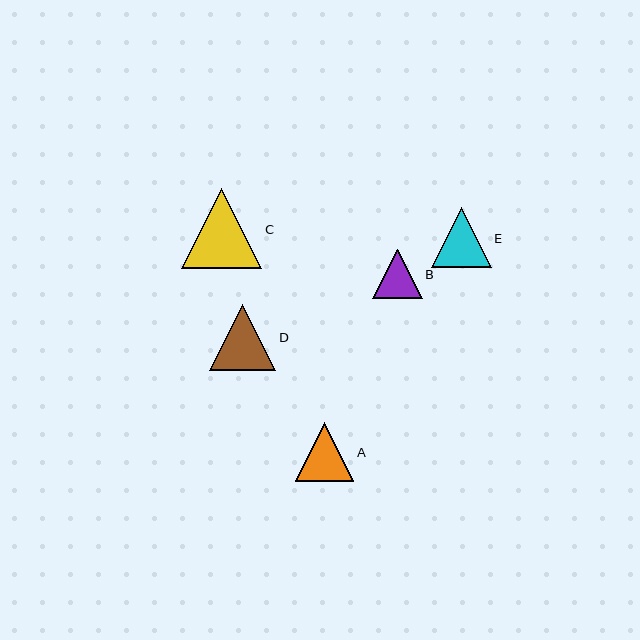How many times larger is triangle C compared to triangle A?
Triangle C is approximately 1.4 times the size of triangle A.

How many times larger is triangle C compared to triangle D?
Triangle C is approximately 1.2 times the size of triangle D.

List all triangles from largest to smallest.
From largest to smallest: C, D, E, A, B.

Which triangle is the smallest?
Triangle B is the smallest with a size of approximately 49 pixels.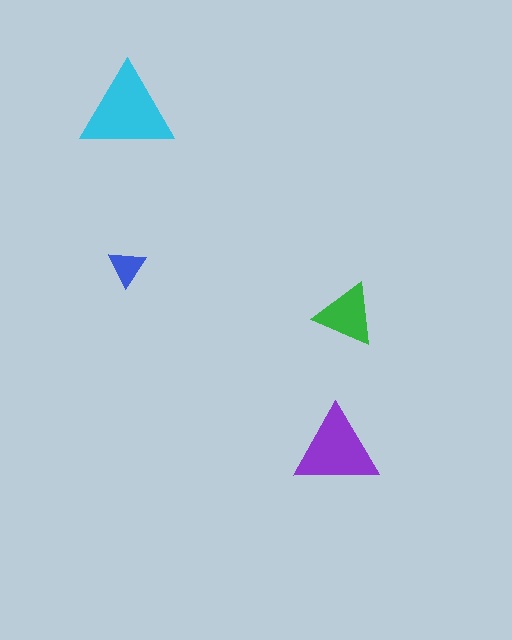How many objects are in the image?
There are 4 objects in the image.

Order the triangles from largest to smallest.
the cyan one, the purple one, the green one, the blue one.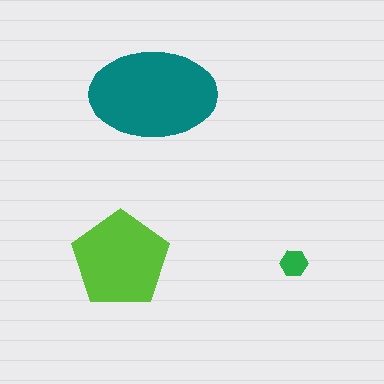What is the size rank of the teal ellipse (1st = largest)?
1st.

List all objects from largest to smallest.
The teal ellipse, the lime pentagon, the green hexagon.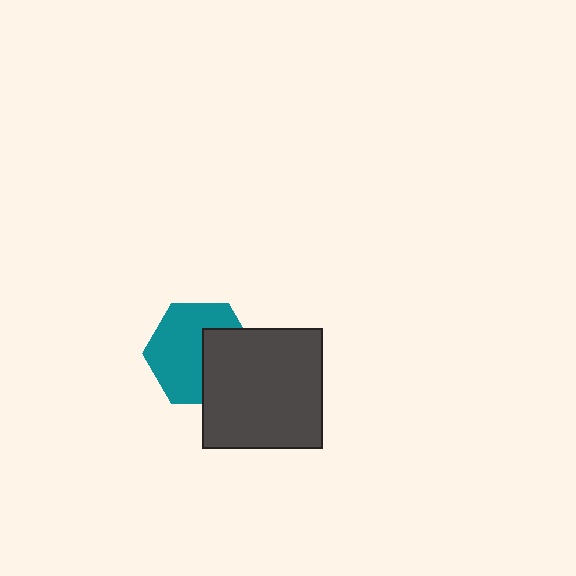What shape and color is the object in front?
The object in front is a dark gray square.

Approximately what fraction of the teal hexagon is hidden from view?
Roughly 39% of the teal hexagon is hidden behind the dark gray square.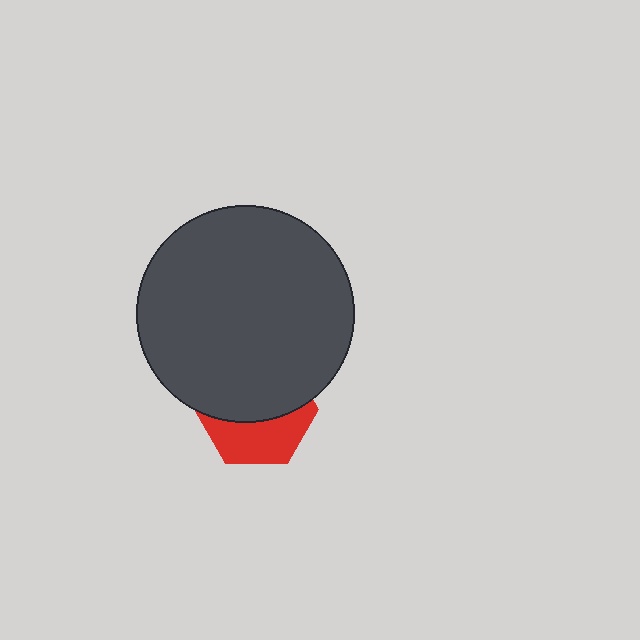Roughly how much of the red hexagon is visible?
A small part of it is visible (roughly 41%).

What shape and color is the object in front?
The object in front is a dark gray circle.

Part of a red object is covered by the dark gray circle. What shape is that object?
It is a hexagon.